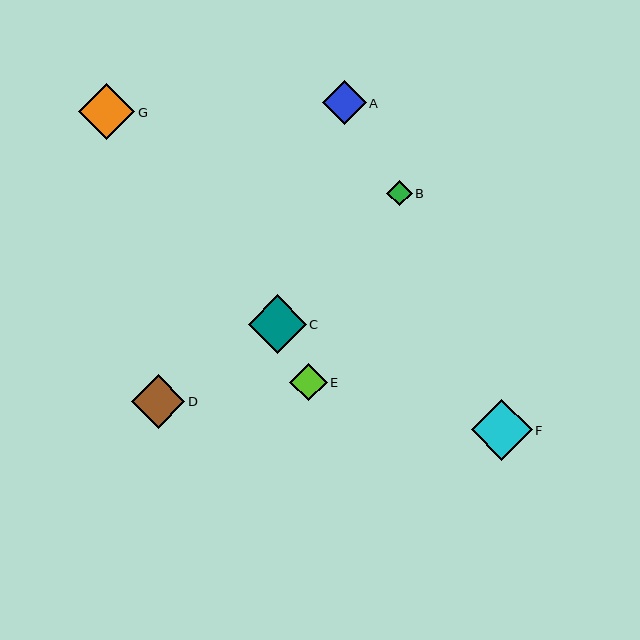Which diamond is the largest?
Diamond F is the largest with a size of approximately 61 pixels.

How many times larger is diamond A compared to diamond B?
Diamond A is approximately 1.7 times the size of diamond B.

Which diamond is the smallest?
Diamond B is the smallest with a size of approximately 25 pixels.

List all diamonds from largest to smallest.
From largest to smallest: F, C, G, D, A, E, B.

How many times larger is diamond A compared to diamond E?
Diamond A is approximately 1.2 times the size of diamond E.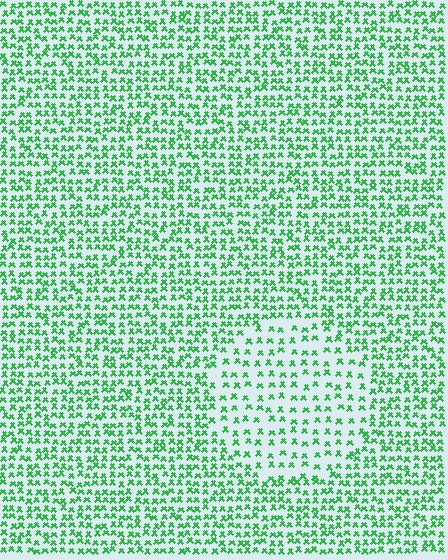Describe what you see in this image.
The image contains small green elements arranged at two different densities. A circle-shaped region is visible where the elements are less densely packed than the surrounding area.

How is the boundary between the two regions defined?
The boundary is defined by a change in element density (approximately 1.9x ratio). All elements are the same color, size, and shape.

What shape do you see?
I see a circle.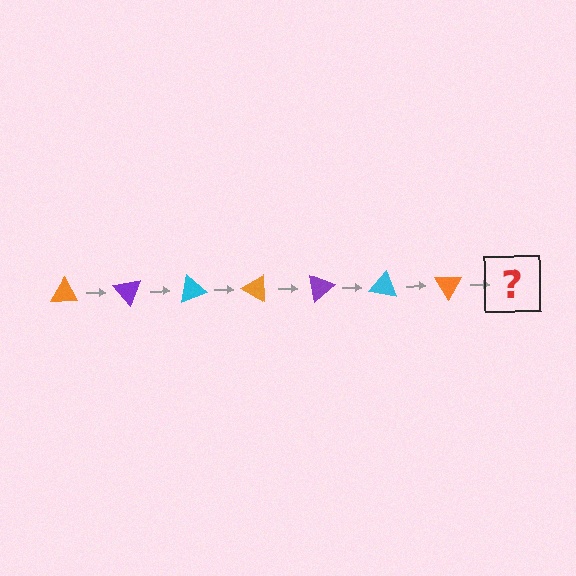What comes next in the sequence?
The next element should be a purple triangle, rotated 350 degrees from the start.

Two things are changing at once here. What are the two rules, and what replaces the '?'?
The two rules are that it rotates 50 degrees each step and the color cycles through orange, purple, and cyan. The '?' should be a purple triangle, rotated 350 degrees from the start.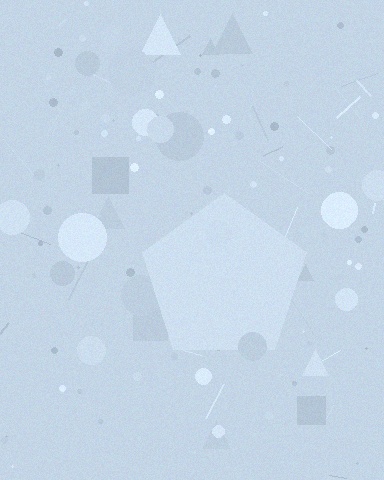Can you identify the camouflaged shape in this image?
The camouflaged shape is a pentagon.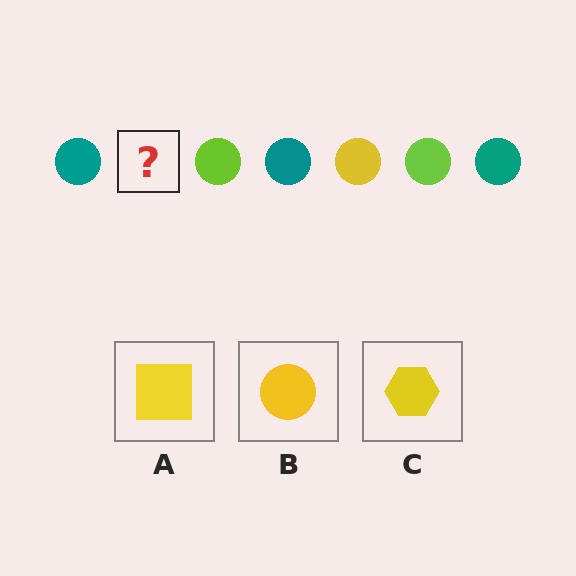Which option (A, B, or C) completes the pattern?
B.